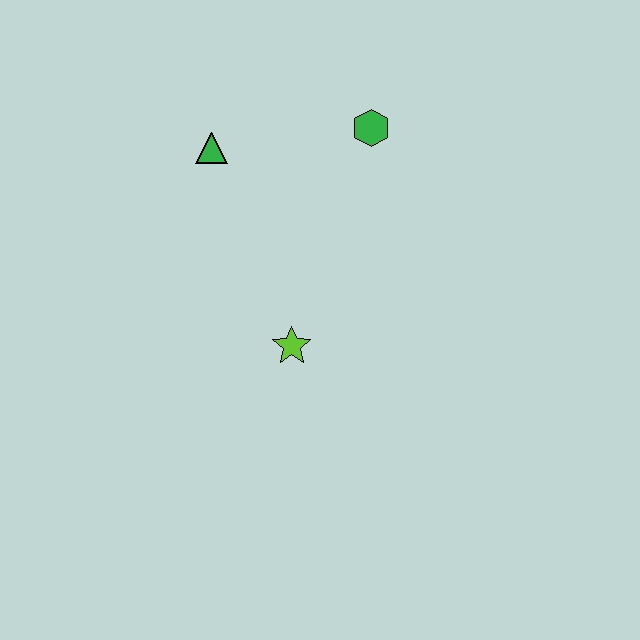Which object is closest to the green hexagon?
The green triangle is closest to the green hexagon.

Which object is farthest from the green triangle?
The lime star is farthest from the green triangle.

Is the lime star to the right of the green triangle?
Yes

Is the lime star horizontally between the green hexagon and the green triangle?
Yes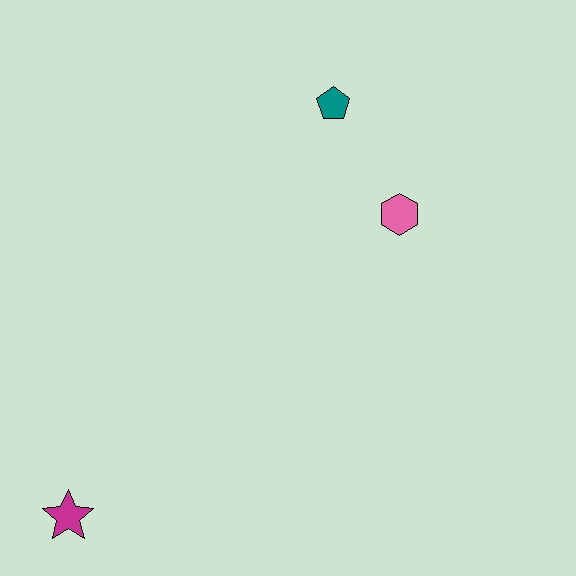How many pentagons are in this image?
There is 1 pentagon.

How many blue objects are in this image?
There are no blue objects.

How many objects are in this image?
There are 3 objects.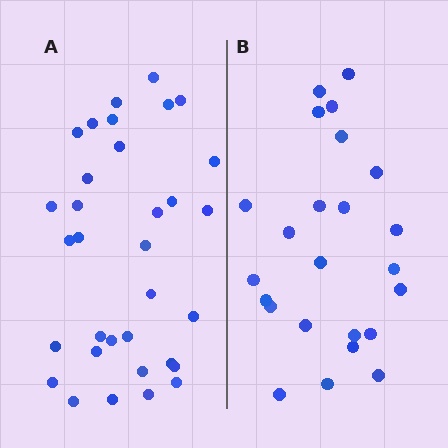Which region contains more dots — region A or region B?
Region A (the left region) has more dots.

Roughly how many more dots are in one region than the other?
Region A has roughly 8 or so more dots than region B.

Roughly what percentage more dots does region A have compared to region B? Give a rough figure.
About 40% more.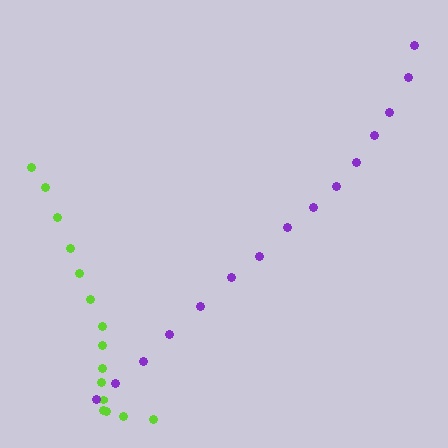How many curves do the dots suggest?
There are 2 distinct paths.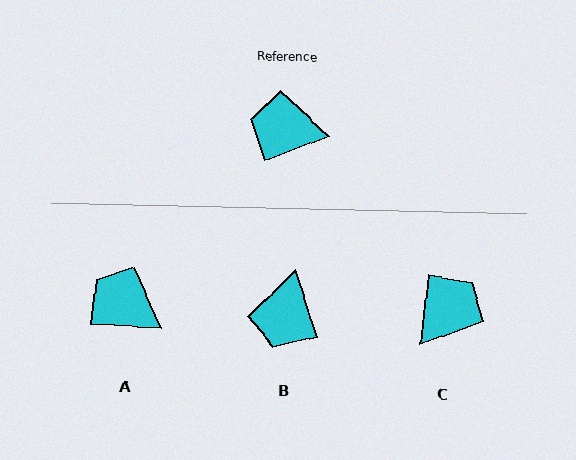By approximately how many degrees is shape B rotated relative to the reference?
Approximately 87 degrees counter-clockwise.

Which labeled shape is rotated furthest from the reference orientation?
C, about 117 degrees away.